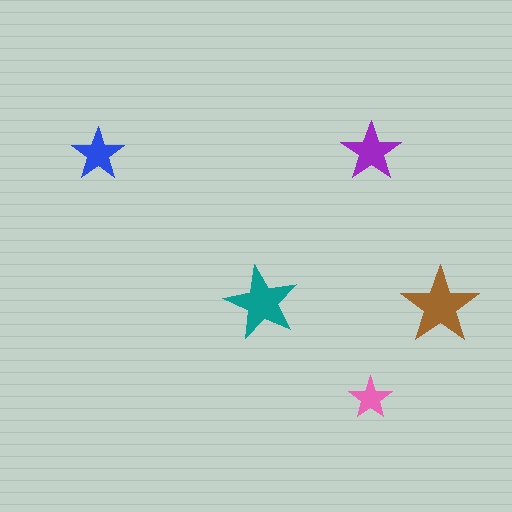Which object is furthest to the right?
The brown star is rightmost.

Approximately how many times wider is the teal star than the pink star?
About 1.5 times wider.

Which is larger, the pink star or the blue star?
The blue one.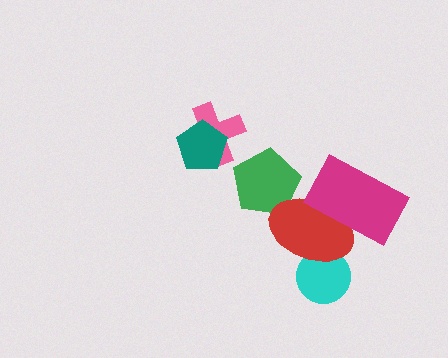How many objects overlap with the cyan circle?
1 object overlaps with the cyan circle.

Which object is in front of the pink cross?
The teal pentagon is in front of the pink cross.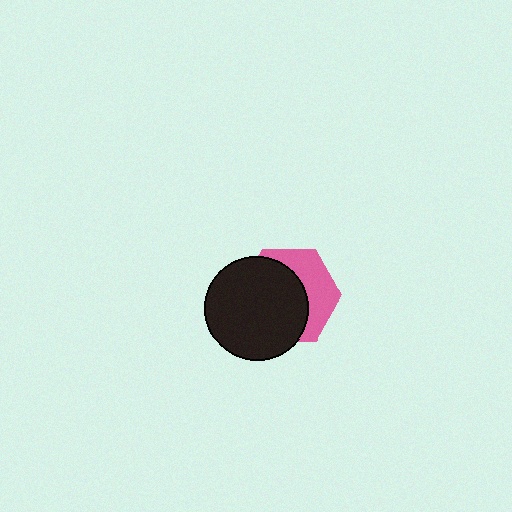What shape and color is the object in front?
The object in front is a black circle.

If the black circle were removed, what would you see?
You would see the complete pink hexagon.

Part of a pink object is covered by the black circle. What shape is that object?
It is a hexagon.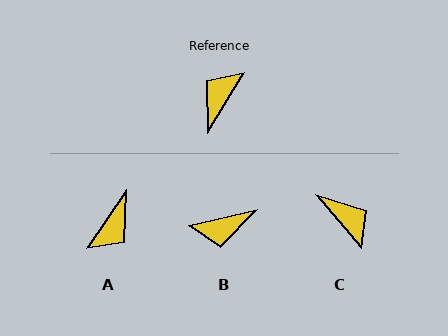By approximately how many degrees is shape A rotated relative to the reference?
Approximately 176 degrees counter-clockwise.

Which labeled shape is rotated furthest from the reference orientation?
A, about 176 degrees away.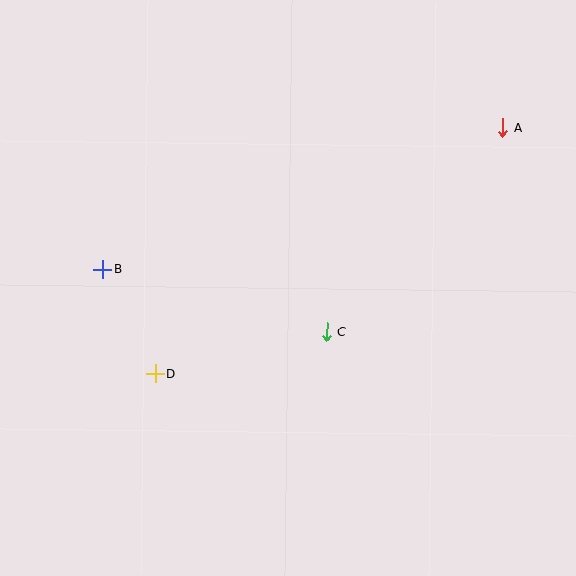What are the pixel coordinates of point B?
Point B is at (103, 269).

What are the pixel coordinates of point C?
Point C is at (327, 332).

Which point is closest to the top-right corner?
Point A is closest to the top-right corner.